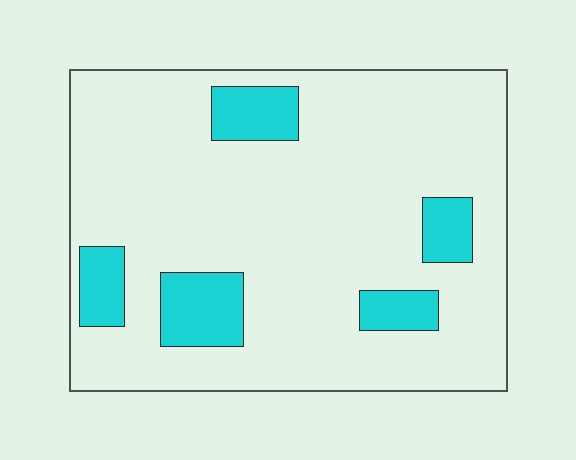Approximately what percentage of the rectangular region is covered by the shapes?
Approximately 15%.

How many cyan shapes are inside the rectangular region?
5.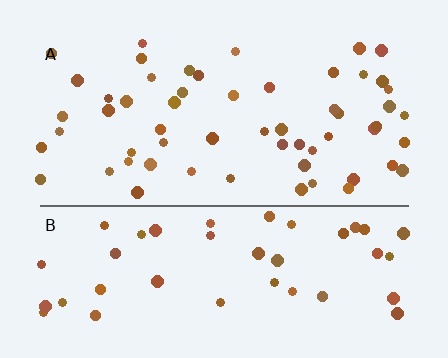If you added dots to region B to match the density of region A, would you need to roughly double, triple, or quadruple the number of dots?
Approximately double.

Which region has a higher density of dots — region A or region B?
A (the top).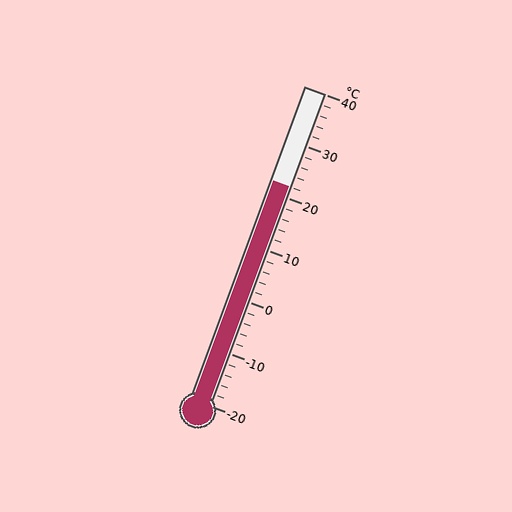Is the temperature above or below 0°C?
The temperature is above 0°C.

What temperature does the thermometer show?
The thermometer shows approximately 22°C.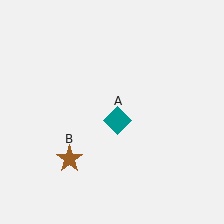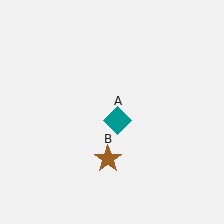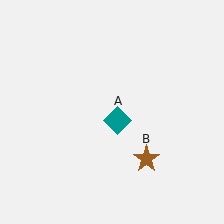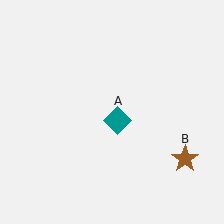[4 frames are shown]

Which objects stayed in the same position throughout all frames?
Teal diamond (object A) remained stationary.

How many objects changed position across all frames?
1 object changed position: brown star (object B).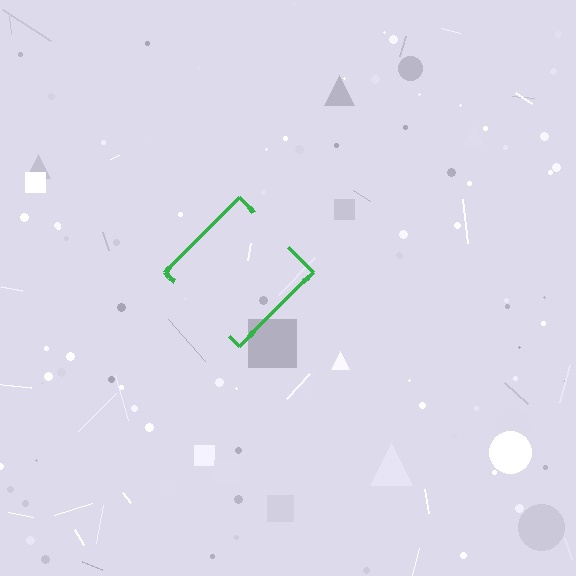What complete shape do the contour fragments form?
The contour fragments form a diamond.